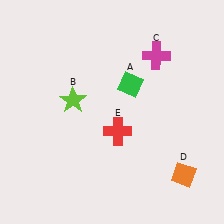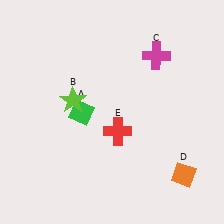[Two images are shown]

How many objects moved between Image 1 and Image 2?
1 object moved between the two images.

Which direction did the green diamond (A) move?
The green diamond (A) moved left.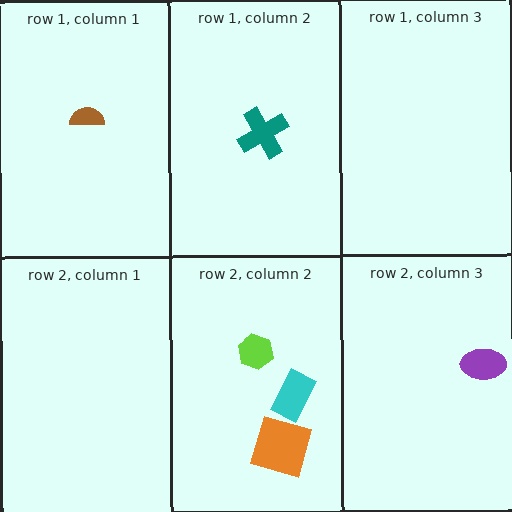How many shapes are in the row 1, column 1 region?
1.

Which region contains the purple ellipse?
The row 2, column 3 region.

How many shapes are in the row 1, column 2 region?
1.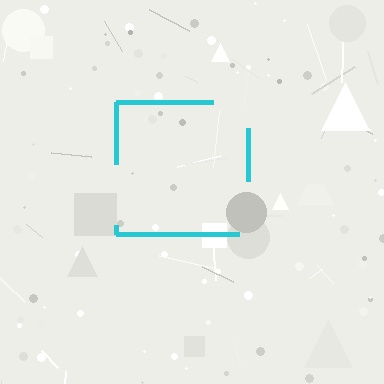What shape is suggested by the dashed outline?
The dashed outline suggests a square.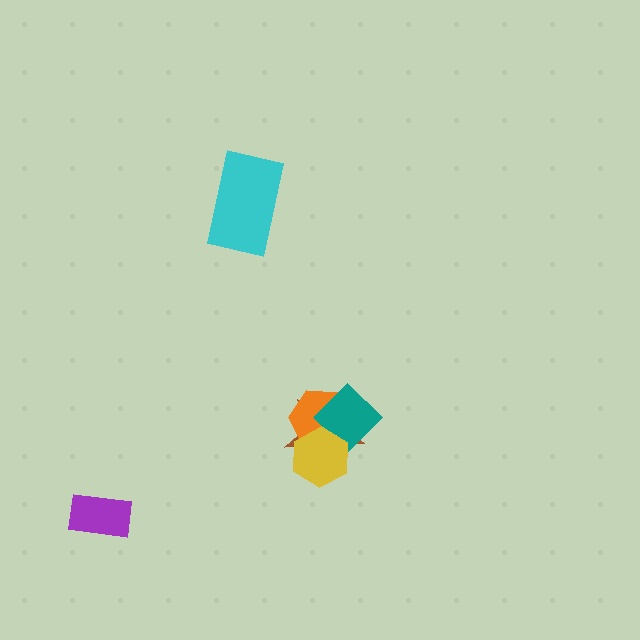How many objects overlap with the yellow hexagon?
3 objects overlap with the yellow hexagon.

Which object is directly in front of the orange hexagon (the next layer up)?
The teal diamond is directly in front of the orange hexagon.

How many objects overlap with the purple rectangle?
0 objects overlap with the purple rectangle.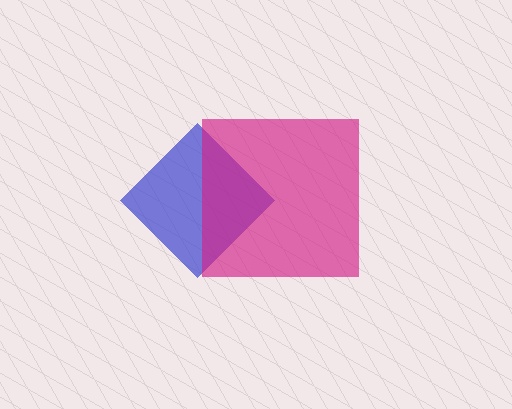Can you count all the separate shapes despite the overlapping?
Yes, there are 2 separate shapes.